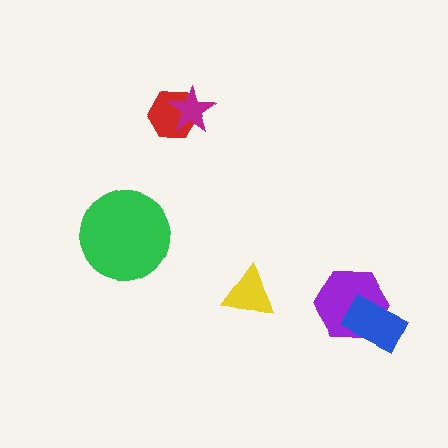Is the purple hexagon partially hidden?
Yes, it is partially covered by another shape.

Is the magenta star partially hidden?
No, no other shape covers it.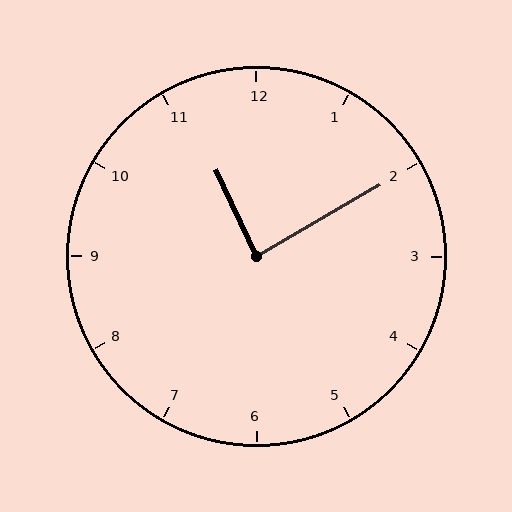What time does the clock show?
11:10.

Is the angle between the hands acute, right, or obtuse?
It is right.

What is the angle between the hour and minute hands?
Approximately 85 degrees.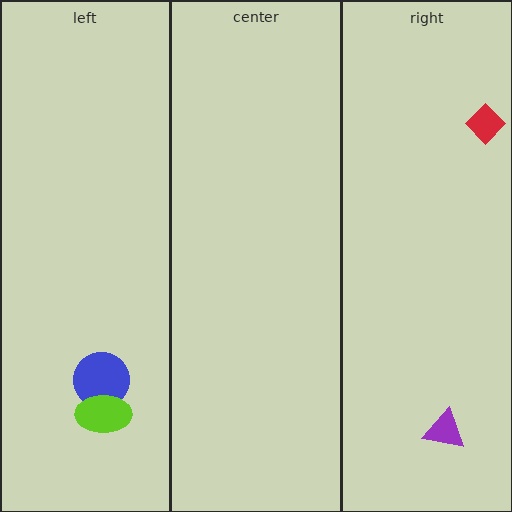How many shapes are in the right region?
2.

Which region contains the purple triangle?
The right region.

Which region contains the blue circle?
The left region.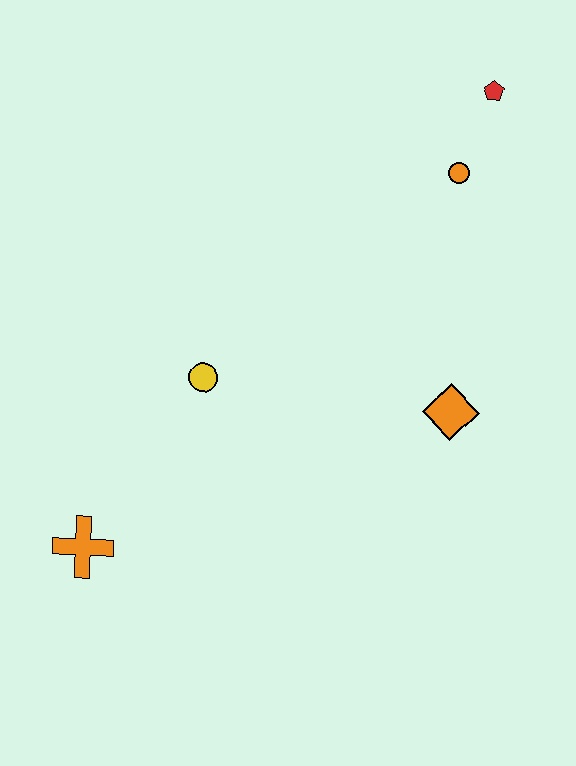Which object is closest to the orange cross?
The yellow circle is closest to the orange cross.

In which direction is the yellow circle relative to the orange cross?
The yellow circle is above the orange cross.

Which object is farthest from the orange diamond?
The orange cross is farthest from the orange diamond.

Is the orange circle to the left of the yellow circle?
No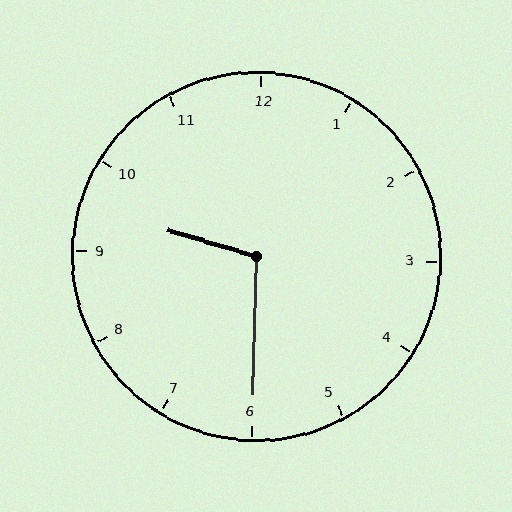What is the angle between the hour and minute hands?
Approximately 105 degrees.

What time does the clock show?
9:30.